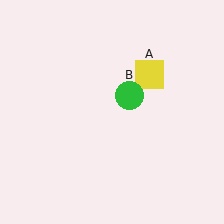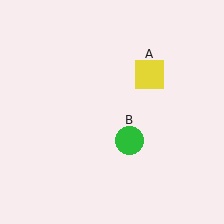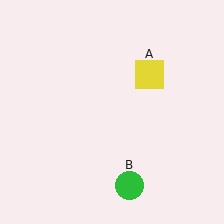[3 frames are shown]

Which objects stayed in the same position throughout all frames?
Yellow square (object A) remained stationary.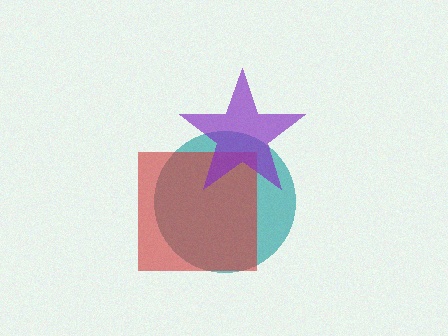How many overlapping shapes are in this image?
There are 3 overlapping shapes in the image.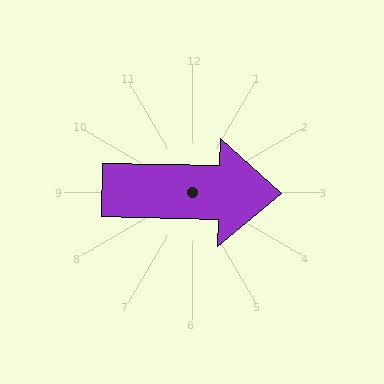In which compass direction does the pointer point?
East.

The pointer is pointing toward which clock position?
Roughly 3 o'clock.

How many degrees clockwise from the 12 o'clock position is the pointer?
Approximately 91 degrees.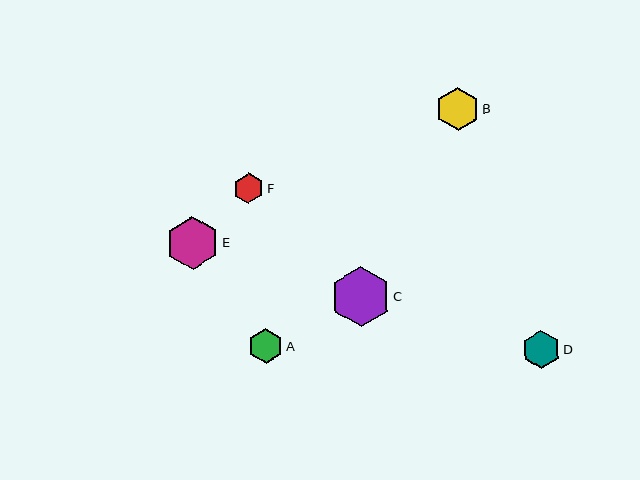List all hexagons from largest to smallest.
From largest to smallest: C, E, B, D, A, F.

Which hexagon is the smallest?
Hexagon F is the smallest with a size of approximately 30 pixels.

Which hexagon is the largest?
Hexagon C is the largest with a size of approximately 59 pixels.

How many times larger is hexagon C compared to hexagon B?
Hexagon C is approximately 1.4 times the size of hexagon B.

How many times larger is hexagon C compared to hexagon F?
Hexagon C is approximately 2.0 times the size of hexagon F.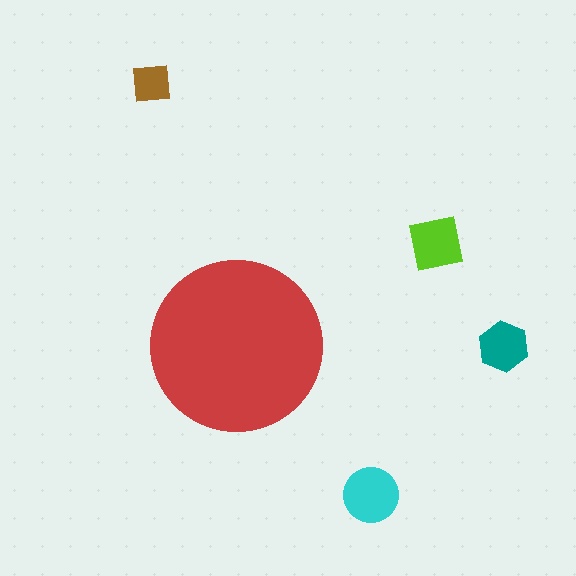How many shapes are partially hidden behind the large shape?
0 shapes are partially hidden.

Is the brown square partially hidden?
No, the brown square is fully visible.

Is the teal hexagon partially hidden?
No, the teal hexagon is fully visible.